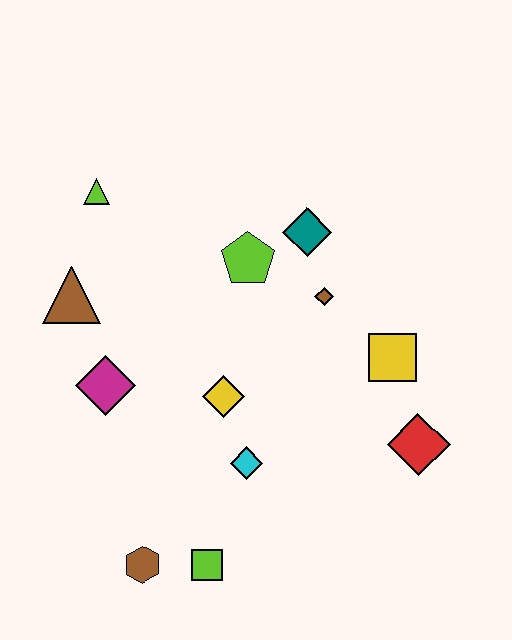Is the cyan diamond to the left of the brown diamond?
Yes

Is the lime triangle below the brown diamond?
No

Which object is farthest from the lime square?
The lime triangle is farthest from the lime square.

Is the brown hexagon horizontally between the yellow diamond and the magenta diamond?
Yes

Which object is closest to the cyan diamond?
The yellow diamond is closest to the cyan diamond.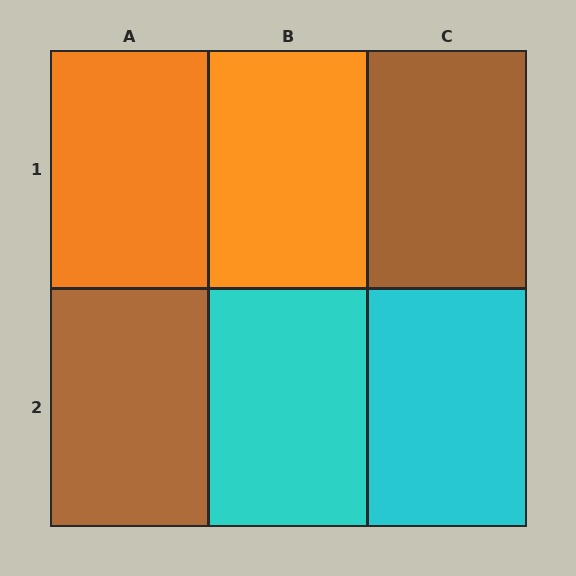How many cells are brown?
2 cells are brown.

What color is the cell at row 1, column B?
Orange.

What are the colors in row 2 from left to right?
Brown, cyan, cyan.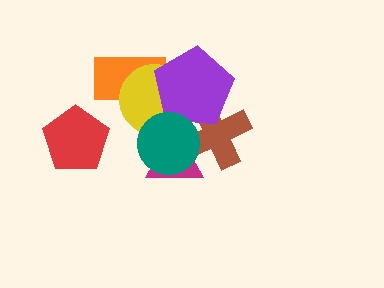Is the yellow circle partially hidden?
Yes, it is partially covered by another shape.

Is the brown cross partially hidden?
Yes, it is partially covered by another shape.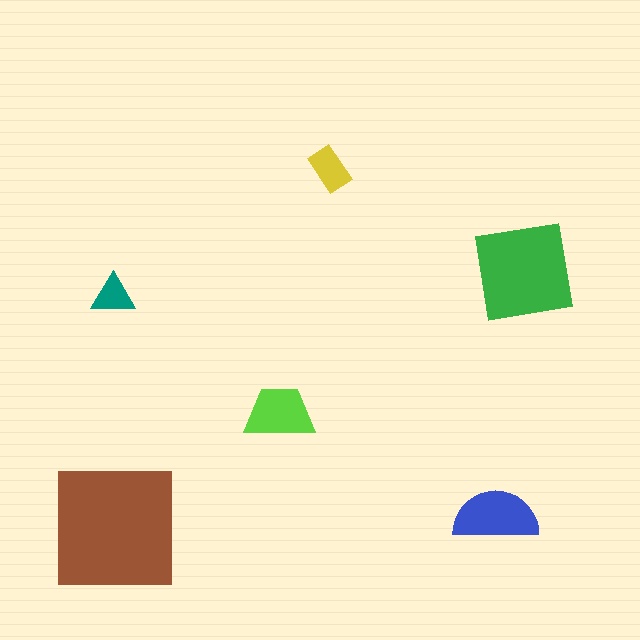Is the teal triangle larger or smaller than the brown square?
Smaller.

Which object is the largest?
The brown square.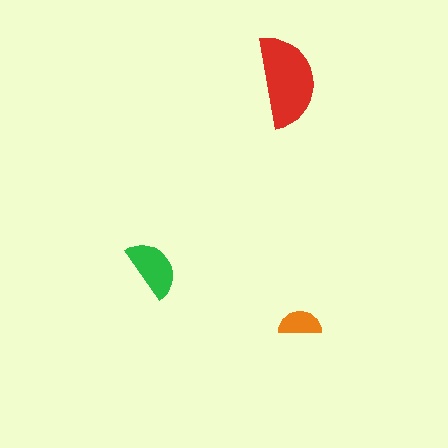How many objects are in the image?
There are 3 objects in the image.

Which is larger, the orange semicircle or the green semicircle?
The green one.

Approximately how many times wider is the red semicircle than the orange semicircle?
About 2 times wider.